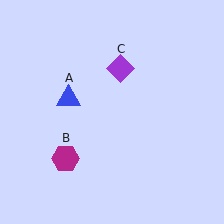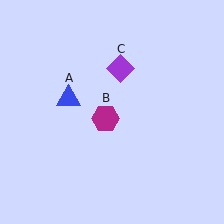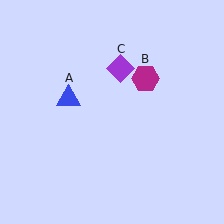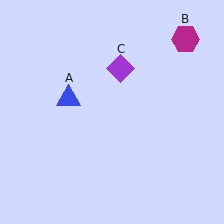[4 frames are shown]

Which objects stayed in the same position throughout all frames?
Blue triangle (object A) and purple diamond (object C) remained stationary.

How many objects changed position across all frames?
1 object changed position: magenta hexagon (object B).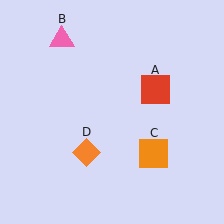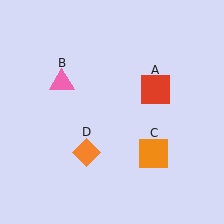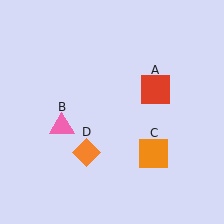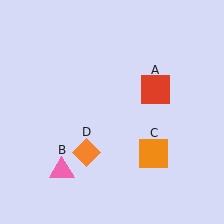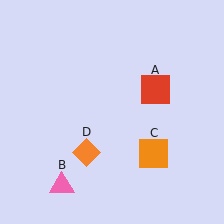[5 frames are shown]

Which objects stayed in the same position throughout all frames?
Red square (object A) and orange square (object C) and orange diamond (object D) remained stationary.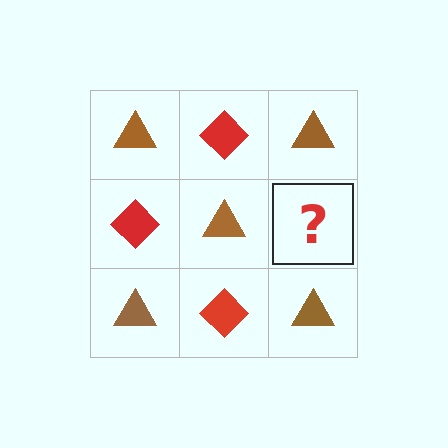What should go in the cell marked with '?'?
The missing cell should contain a red diamond.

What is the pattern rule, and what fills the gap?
The rule is that it alternates brown triangle and red diamond in a checkerboard pattern. The gap should be filled with a red diamond.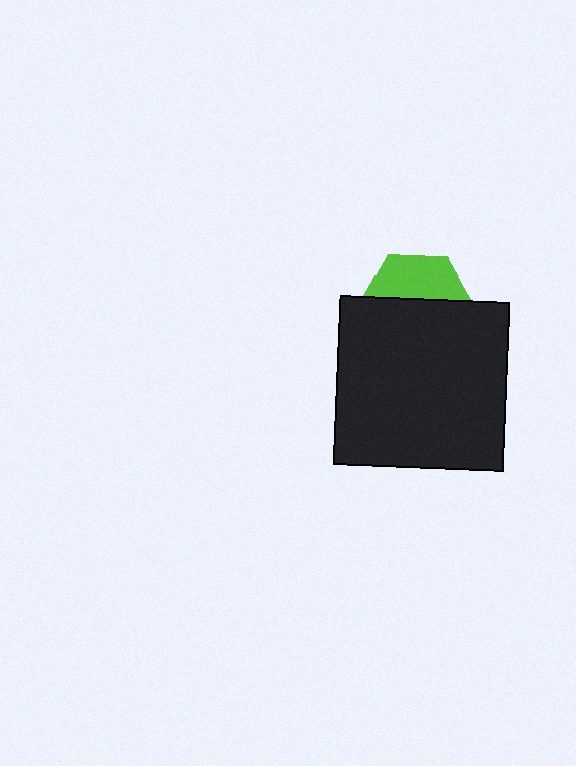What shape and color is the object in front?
The object in front is a black square.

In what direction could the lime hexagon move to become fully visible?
The lime hexagon could move up. That would shift it out from behind the black square entirely.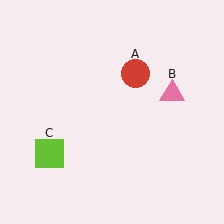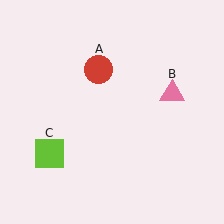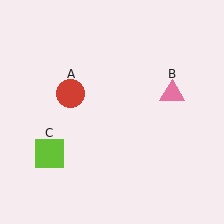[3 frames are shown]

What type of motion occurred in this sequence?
The red circle (object A) rotated counterclockwise around the center of the scene.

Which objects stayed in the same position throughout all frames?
Pink triangle (object B) and lime square (object C) remained stationary.